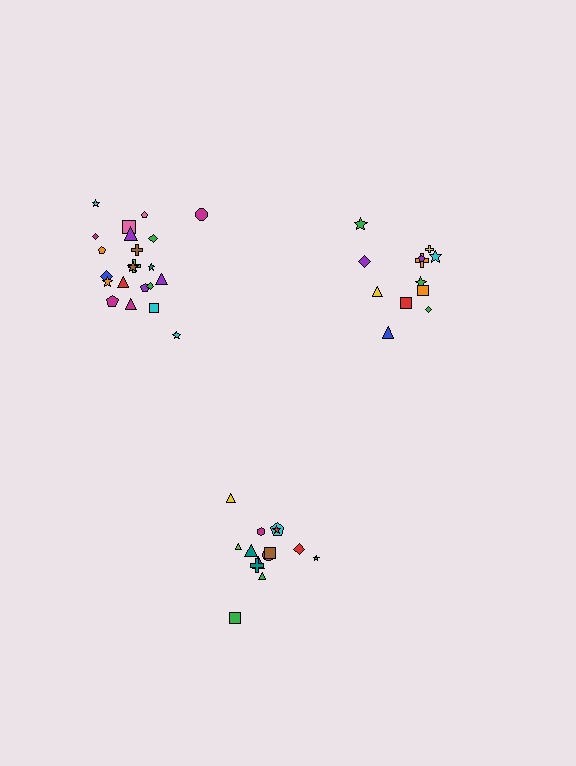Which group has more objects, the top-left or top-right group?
The top-left group.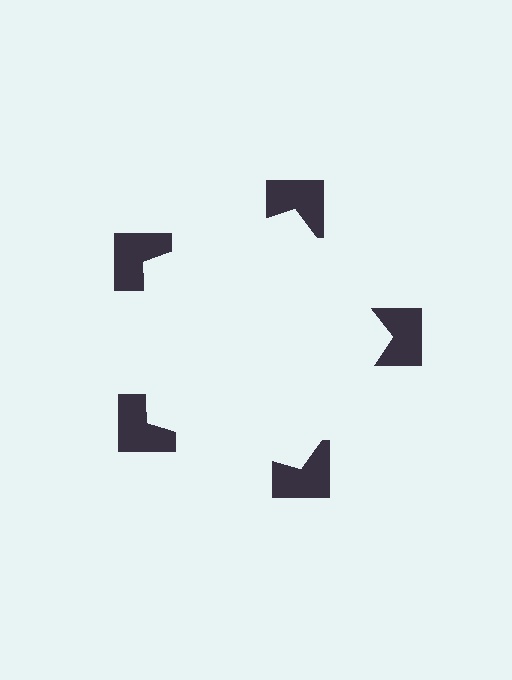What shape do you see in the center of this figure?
An illusory pentagon — its edges are inferred from the aligned wedge cuts in the notched squares, not physically drawn.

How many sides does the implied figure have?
5 sides.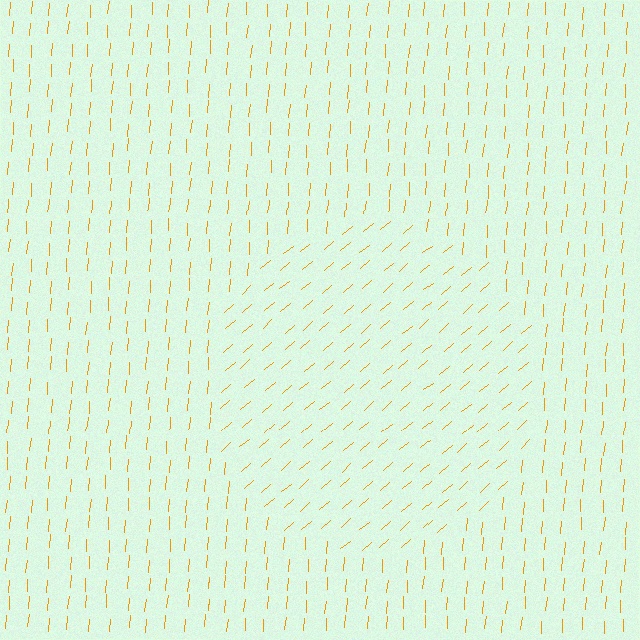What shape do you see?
I see a circle.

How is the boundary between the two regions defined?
The boundary is defined purely by a change in line orientation (approximately 45 degrees difference). All lines are the same color and thickness.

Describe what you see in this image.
The image is filled with small orange line segments. A circle region in the image has lines oriented differently from the surrounding lines, creating a visible texture boundary.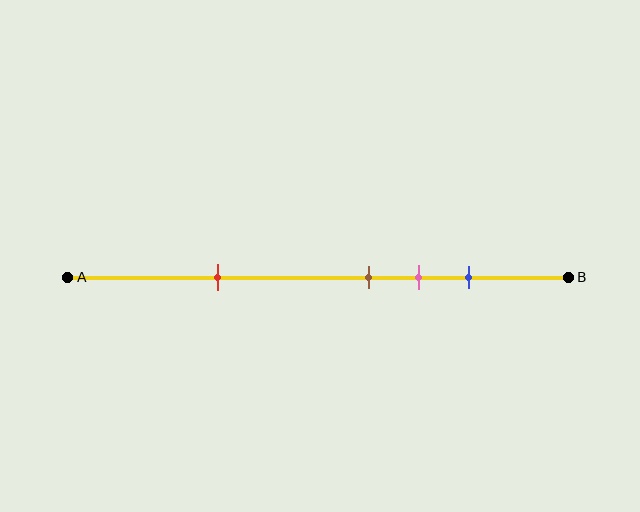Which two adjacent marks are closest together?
The brown and pink marks are the closest adjacent pair.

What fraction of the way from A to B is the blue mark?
The blue mark is approximately 80% (0.8) of the way from A to B.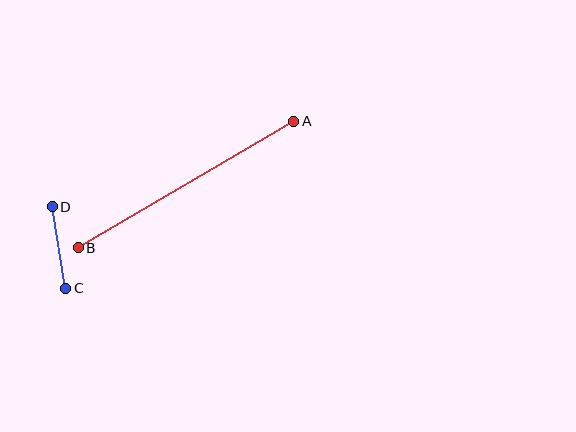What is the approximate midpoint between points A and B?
The midpoint is at approximately (186, 185) pixels.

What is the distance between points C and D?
The distance is approximately 83 pixels.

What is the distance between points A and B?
The distance is approximately 250 pixels.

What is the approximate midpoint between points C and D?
The midpoint is at approximately (59, 248) pixels.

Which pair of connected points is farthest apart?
Points A and B are farthest apart.